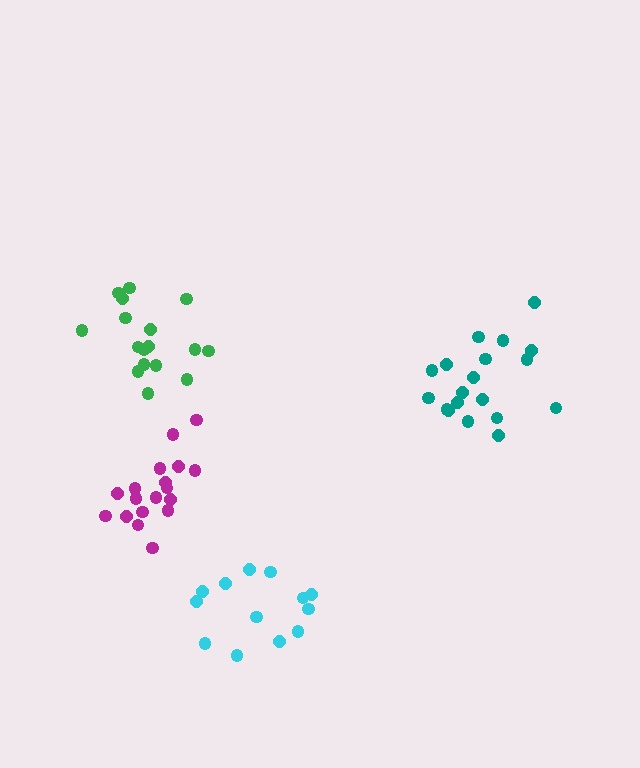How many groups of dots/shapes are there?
There are 4 groups.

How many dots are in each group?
Group 1: 13 dots, Group 2: 18 dots, Group 3: 17 dots, Group 4: 19 dots (67 total).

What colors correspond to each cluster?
The clusters are colored: cyan, magenta, green, teal.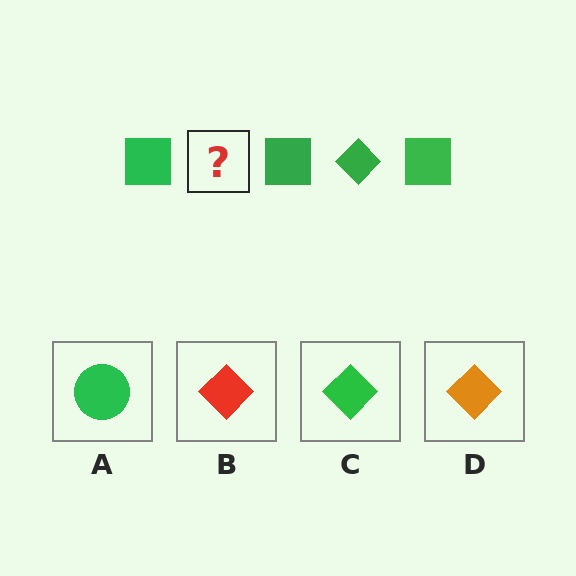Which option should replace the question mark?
Option C.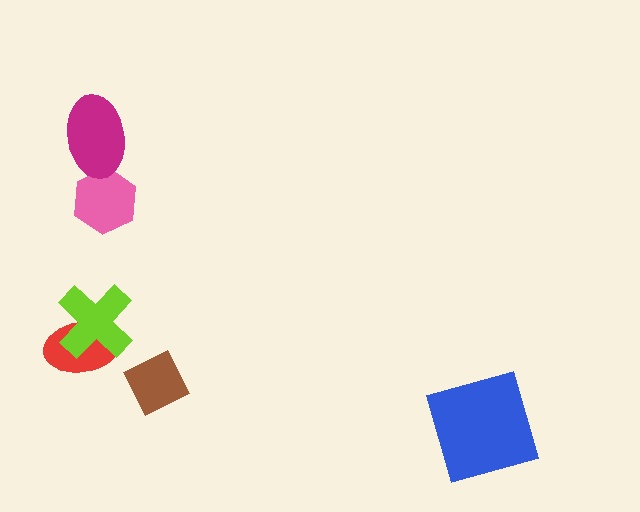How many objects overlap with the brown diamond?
0 objects overlap with the brown diamond.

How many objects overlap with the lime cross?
1 object overlaps with the lime cross.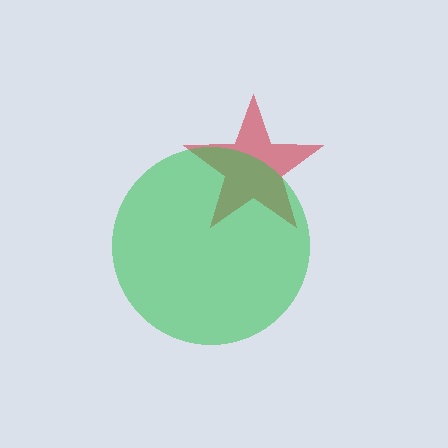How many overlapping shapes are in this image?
There are 2 overlapping shapes in the image.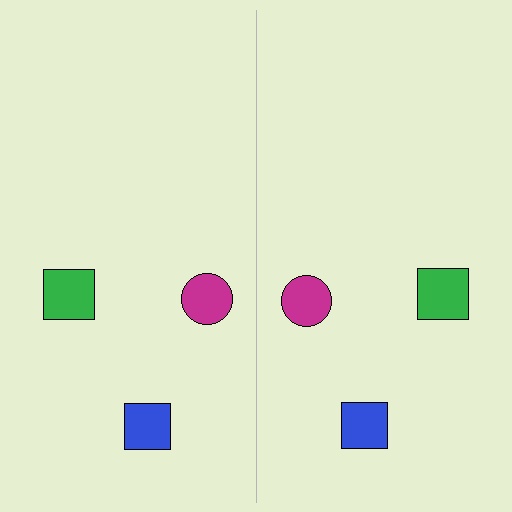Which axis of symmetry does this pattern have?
The pattern has a vertical axis of symmetry running through the center of the image.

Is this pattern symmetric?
Yes, this pattern has bilateral (reflection) symmetry.